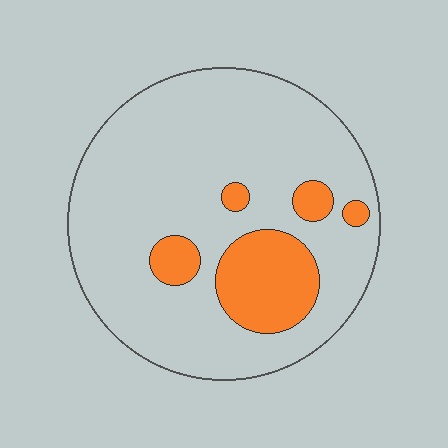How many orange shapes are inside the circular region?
5.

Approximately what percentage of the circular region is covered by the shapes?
Approximately 15%.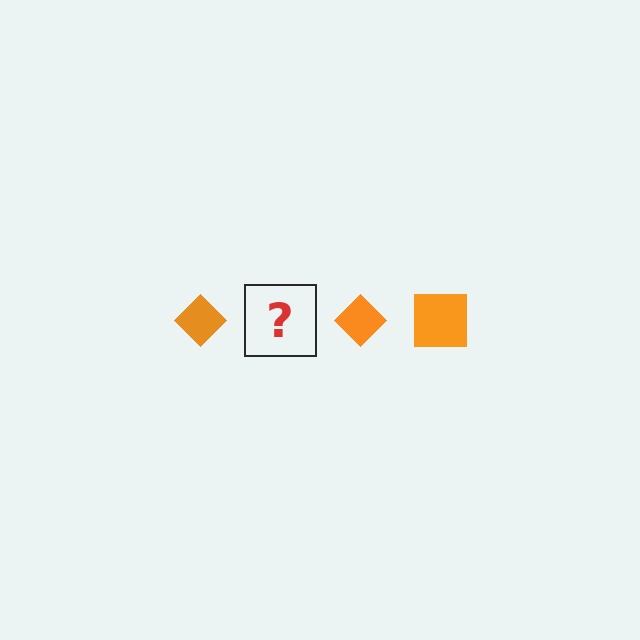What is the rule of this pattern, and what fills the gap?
The rule is that the pattern cycles through diamond, square shapes in orange. The gap should be filled with an orange square.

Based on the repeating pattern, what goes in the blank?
The blank should be an orange square.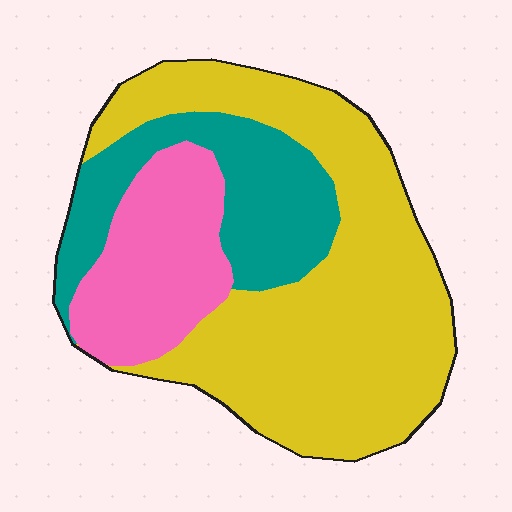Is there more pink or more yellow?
Yellow.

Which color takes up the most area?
Yellow, at roughly 55%.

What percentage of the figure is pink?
Pink covers 21% of the figure.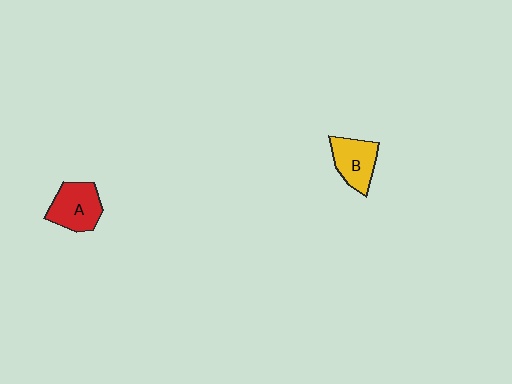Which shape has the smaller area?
Shape B (yellow).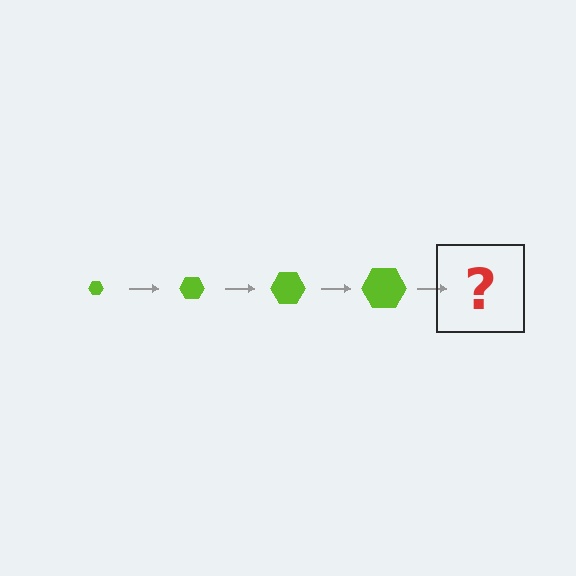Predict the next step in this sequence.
The next step is a lime hexagon, larger than the previous one.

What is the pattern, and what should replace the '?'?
The pattern is that the hexagon gets progressively larger each step. The '?' should be a lime hexagon, larger than the previous one.